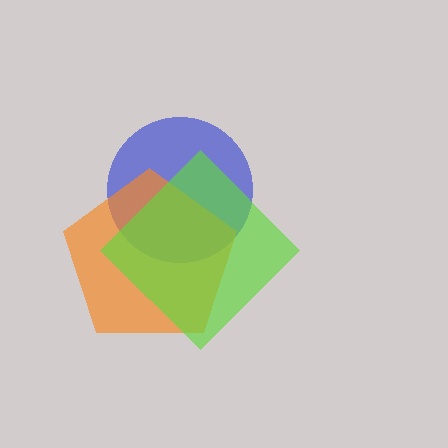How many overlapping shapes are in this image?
There are 3 overlapping shapes in the image.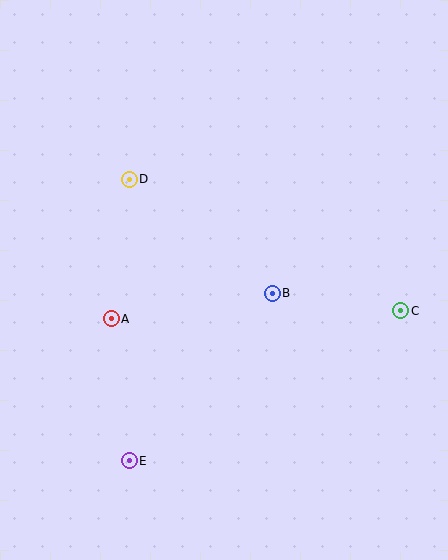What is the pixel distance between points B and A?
The distance between B and A is 163 pixels.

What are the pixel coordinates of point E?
Point E is at (129, 461).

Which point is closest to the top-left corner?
Point D is closest to the top-left corner.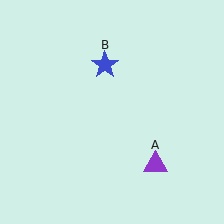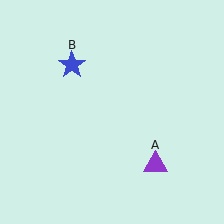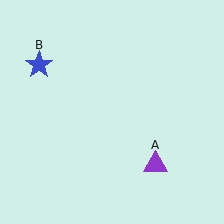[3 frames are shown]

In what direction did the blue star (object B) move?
The blue star (object B) moved left.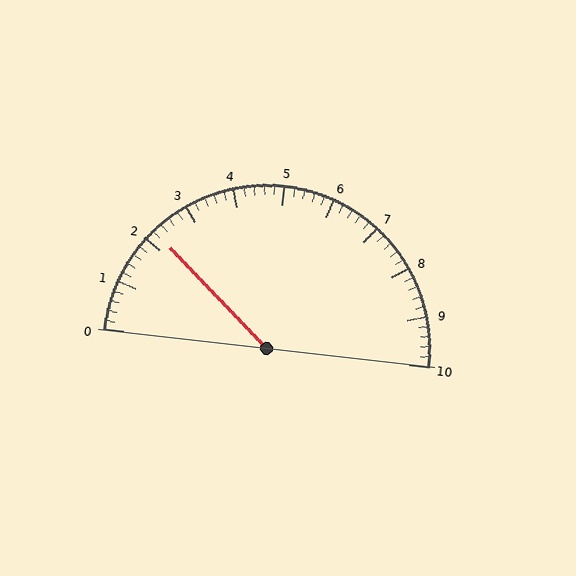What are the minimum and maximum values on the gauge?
The gauge ranges from 0 to 10.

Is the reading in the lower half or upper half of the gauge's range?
The reading is in the lower half of the range (0 to 10).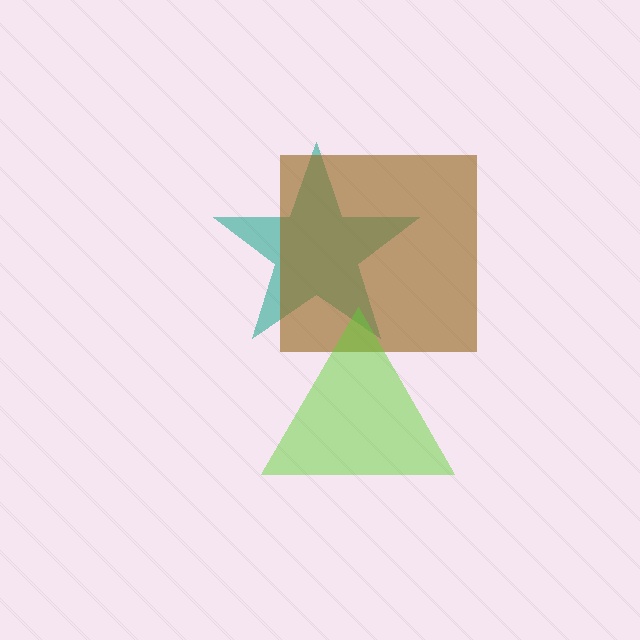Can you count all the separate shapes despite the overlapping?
Yes, there are 3 separate shapes.